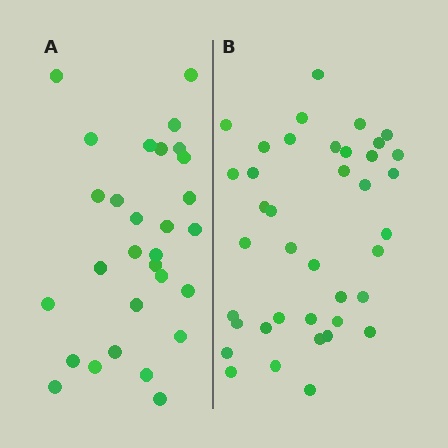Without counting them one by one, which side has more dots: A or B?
Region B (the right region) has more dots.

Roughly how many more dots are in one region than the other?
Region B has roughly 10 or so more dots than region A.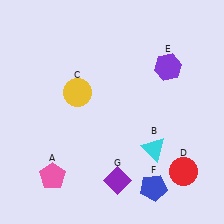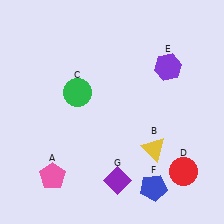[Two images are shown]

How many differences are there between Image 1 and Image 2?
There are 2 differences between the two images.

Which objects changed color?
B changed from cyan to yellow. C changed from yellow to green.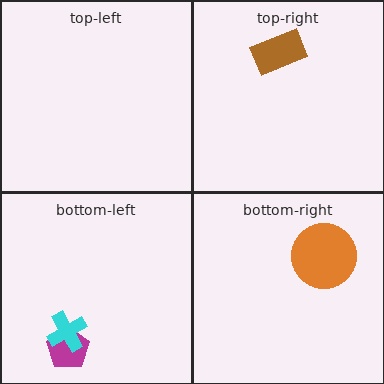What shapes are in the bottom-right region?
The orange circle.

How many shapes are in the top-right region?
1.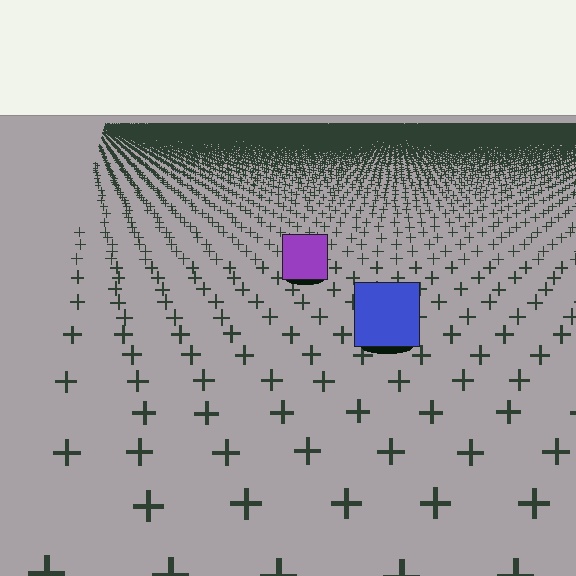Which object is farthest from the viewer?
The purple square is farthest from the viewer. It appears smaller and the ground texture around it is denser.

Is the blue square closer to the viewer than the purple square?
Yes. The blue square is closer — you can tell from the texture gradient: the ground texture is coarser near it.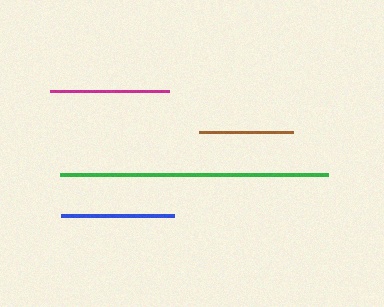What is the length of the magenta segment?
The magenta segment is approximately 118 pixels long.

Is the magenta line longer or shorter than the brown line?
The magenta line is longer than the brown line.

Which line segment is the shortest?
The brown line is the shortest at approximately 94 pixels.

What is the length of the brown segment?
The brown segment is approximately 94 pixels long.